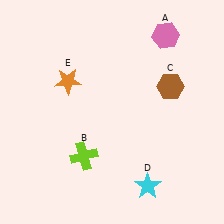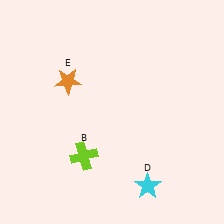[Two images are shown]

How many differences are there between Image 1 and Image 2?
There are 2 differences between the two images.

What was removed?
The brown hexagon (C), the pink hexagon (A) were removed in Image 2.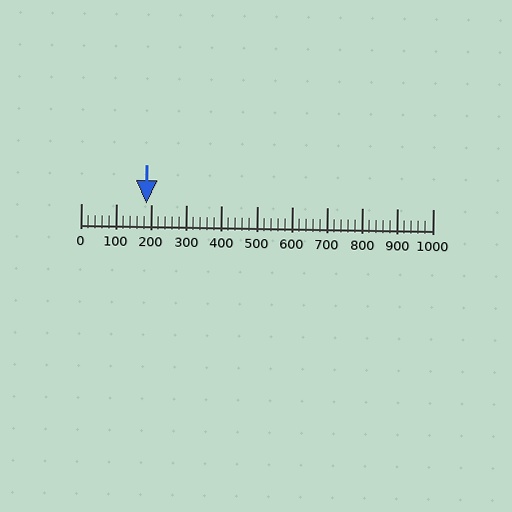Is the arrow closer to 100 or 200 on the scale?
The arrow is closer to 200.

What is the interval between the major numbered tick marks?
The major tick marks are spaced 100 units apart.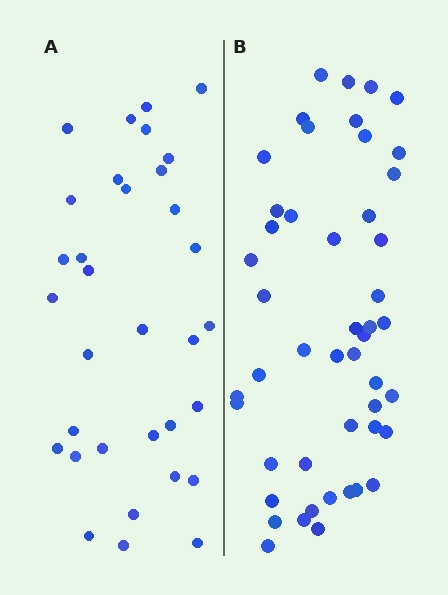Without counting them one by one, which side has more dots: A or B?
Region B (the right region) has more dots.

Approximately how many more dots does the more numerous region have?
Region B has approximately 15 more dots than region A.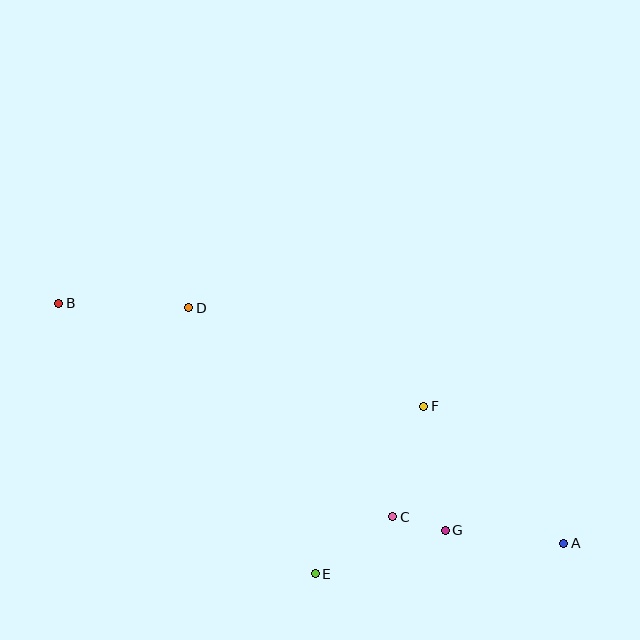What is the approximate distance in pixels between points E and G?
The distance between E and G is approximately 137 pixels.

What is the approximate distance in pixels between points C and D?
The distance between C and D is approximately 292 pixels.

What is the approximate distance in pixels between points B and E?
The distance between B and E is approximately 373 pixels.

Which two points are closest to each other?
Points C and G are closest to each other.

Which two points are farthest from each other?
Points A and B are farthest from each other.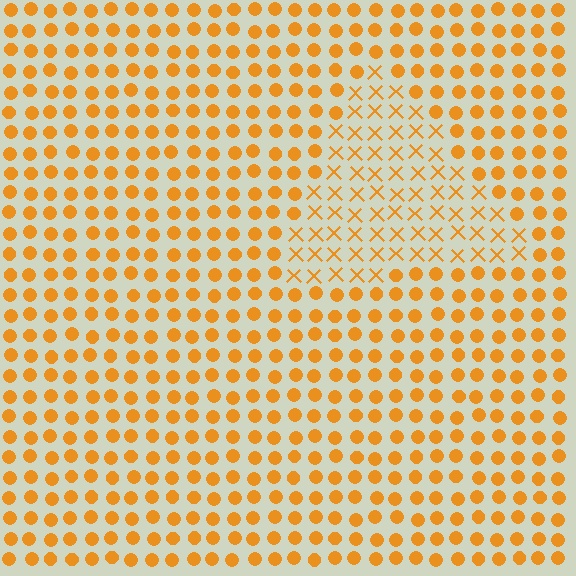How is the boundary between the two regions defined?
The boundary is defined by a change in element shape: X marks inside vs. circles outside. All elements share the same color and spacing.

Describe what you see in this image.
The image is filled with small orange elements arranged in a uniform grid. A triangle-shaped region contains X marks, while the surrounding area contains circles. The boundary is defined purely by the change in element shape.